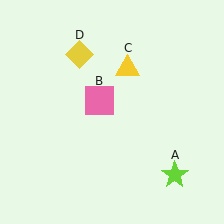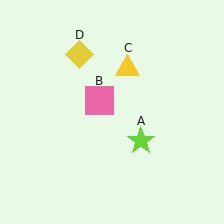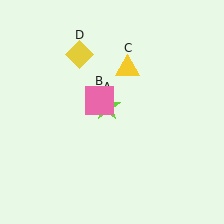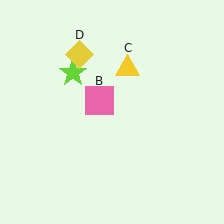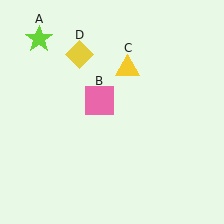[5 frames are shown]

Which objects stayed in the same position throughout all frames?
Pink square (object B) and yellow triangle (object C) and yellow diamond (object D) remained stationary.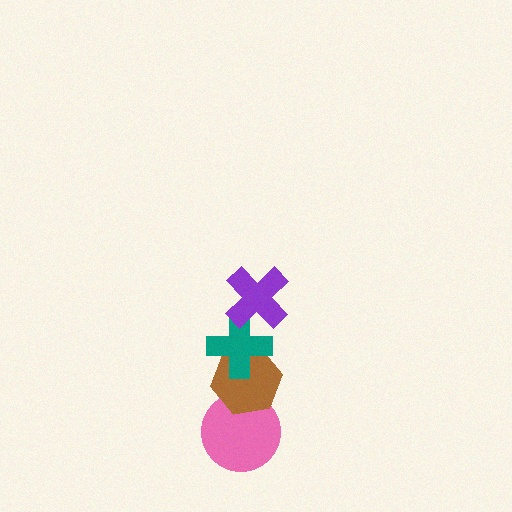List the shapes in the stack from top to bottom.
From top to bottom: the purple cross, the teal cross, the brown hexagon, the pink circle.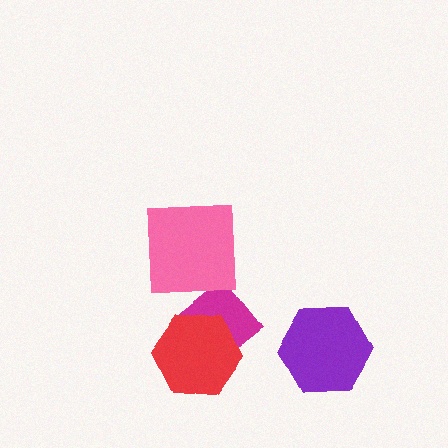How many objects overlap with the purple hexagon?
0 objects overlap with the purple hexagon.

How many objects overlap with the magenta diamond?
1 object overlaps with the magenta diamond.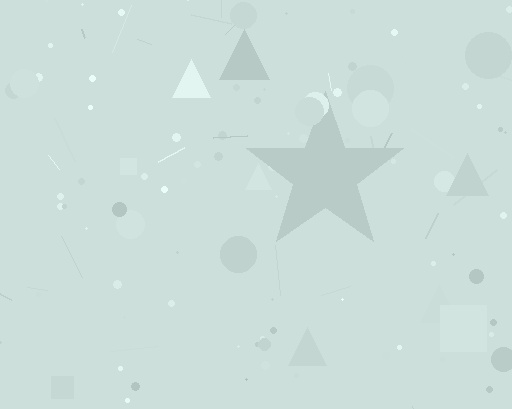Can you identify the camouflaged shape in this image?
The camouflaged shape is a star.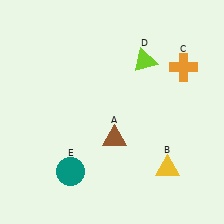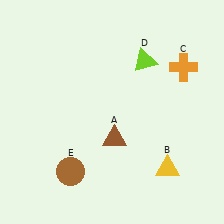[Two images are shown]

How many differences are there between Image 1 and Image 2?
There is 1 difference between the two images.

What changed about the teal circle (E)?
In Image 1, E is teal. In Image 2, it changed to brown.